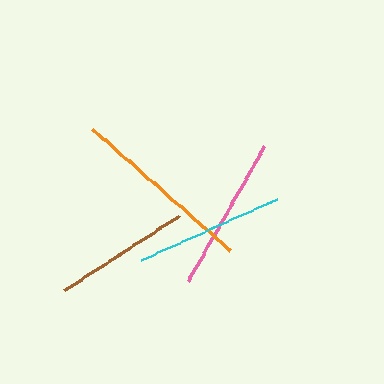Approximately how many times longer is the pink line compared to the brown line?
The pink line is approximately 1.1 times the length of the brown line.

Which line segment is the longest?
The orange line is the longest at approximately 184 pixels.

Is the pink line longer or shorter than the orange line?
The orange line is longer than the pink line.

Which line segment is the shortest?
The brown line is the shortest at approximately 137 pixels.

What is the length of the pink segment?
The pink segment is approximately 155 pixels long.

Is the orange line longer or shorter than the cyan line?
The orange line is longer than the cyan line.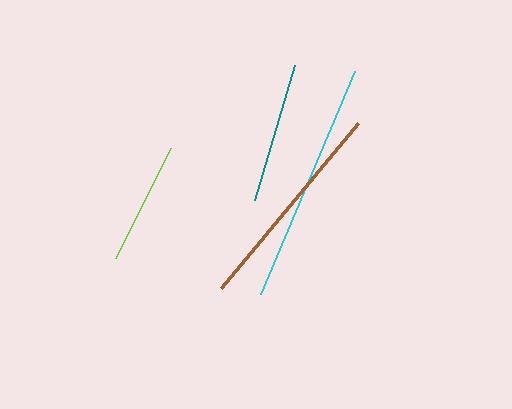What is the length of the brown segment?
The brown segment is approximately 214 pixels long.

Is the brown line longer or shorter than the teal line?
The brown line is longer than the teal line.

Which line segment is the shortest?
The lime line is the shortest at approximately 123 pixels.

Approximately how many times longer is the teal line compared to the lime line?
The teal line is approximately 1.1 times the length of the lime line.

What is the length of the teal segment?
The teal segment is approximately 140 pixels long.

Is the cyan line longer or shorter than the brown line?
The cyan line is longer than the brown line.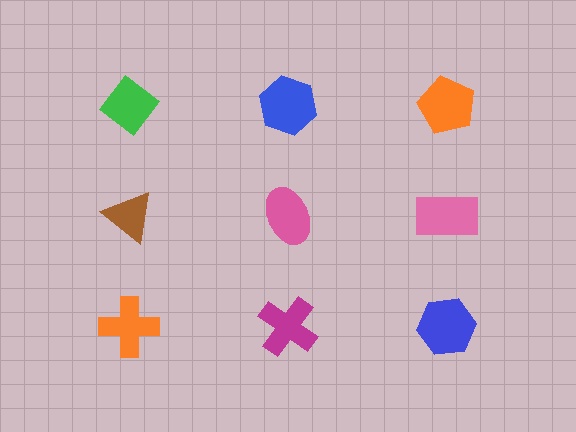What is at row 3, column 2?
A magenta cross.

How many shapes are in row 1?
3 shapes.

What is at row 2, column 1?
A brown triangle.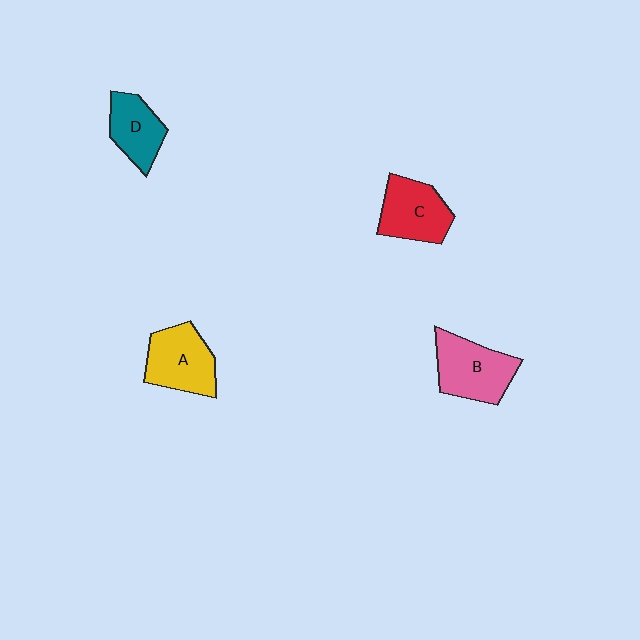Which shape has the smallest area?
Shape D (teal).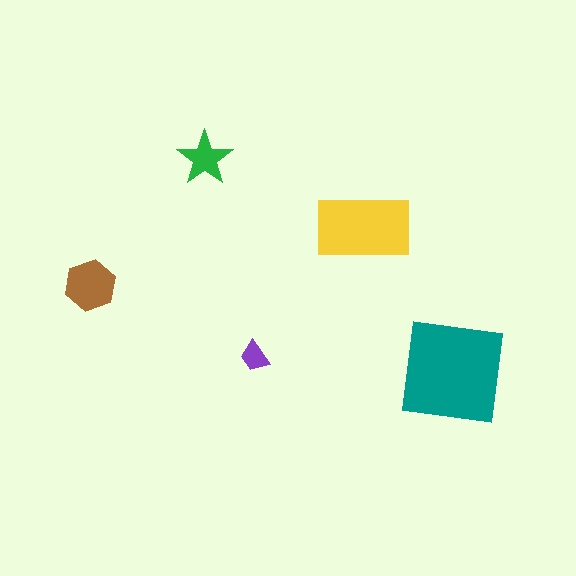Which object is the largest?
The teal square.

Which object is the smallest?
The purple trapezoid.